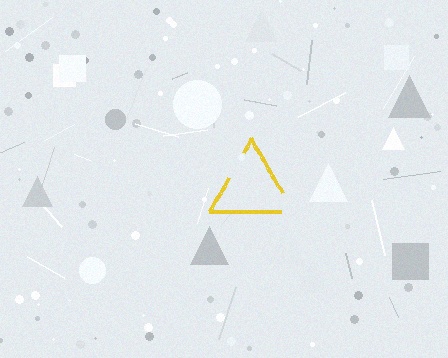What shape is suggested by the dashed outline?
The dashed outline suggests a triangle.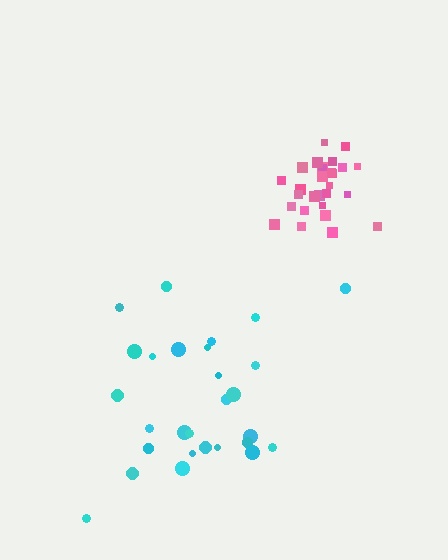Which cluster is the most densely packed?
Pink.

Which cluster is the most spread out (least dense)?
Cyan.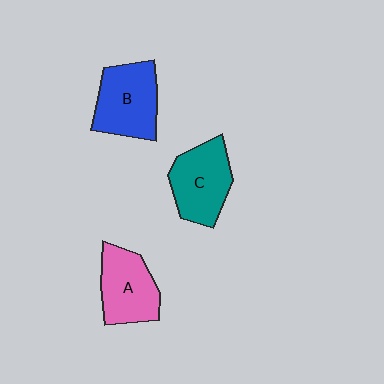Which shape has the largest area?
Shape B (blue).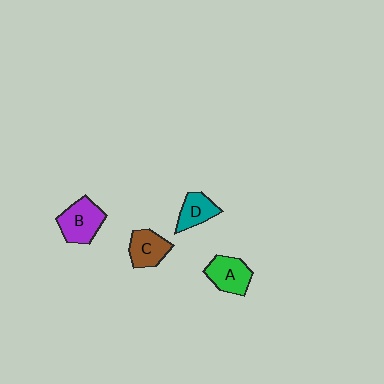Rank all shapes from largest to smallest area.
From largest to smallest: B (purple), A (green), C (brown), D (teal).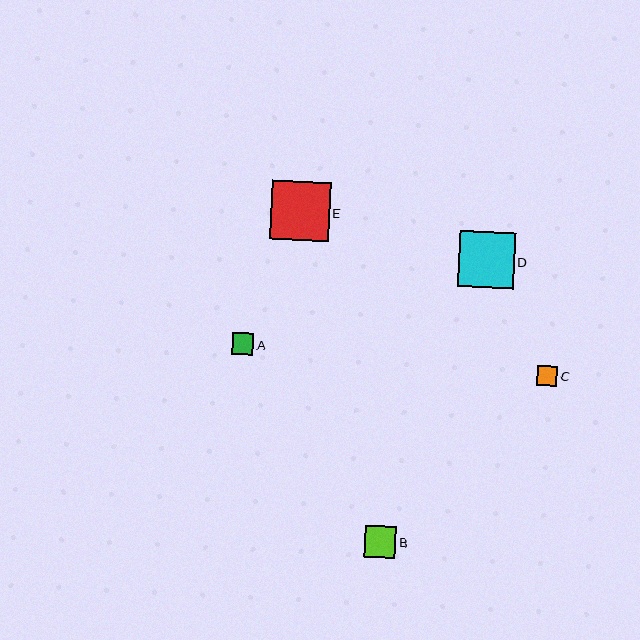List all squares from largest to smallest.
From largest to smallest: E, D, B, A, C.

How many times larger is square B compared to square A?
Square B is approximately 1.5 times the size of square A.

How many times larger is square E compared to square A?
Square E is approximately 2.8 times the size of square A.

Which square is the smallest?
Square C is the smallest with a size of approximately 20 pixels.